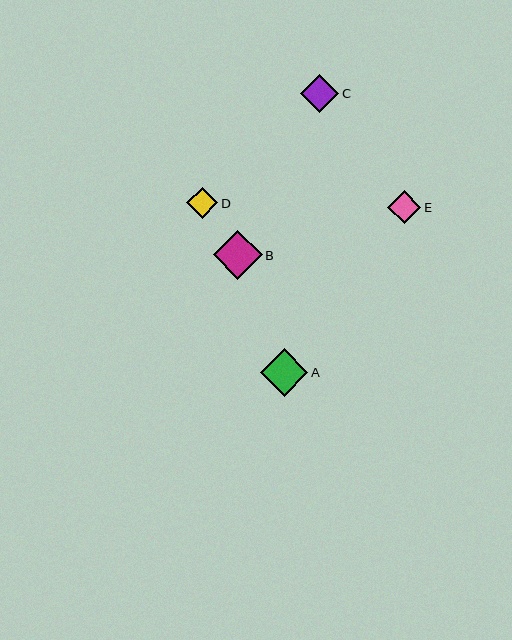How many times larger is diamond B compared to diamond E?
Diamond B is approximately 1.5 times the size of diamond E.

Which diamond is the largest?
Diamond B is the largest with a size of approximately 49 pixels.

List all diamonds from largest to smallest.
From largest to smallest: B, A, C, E, D.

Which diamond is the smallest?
Diamond D is the smallest with a size of approximately 31 pixels.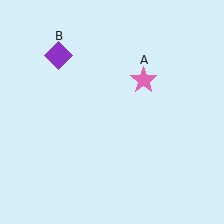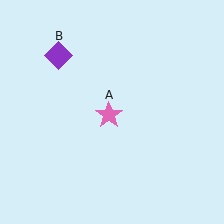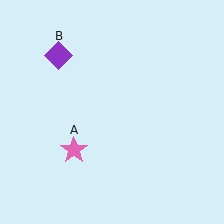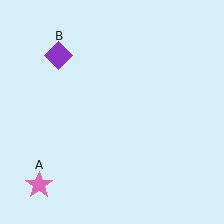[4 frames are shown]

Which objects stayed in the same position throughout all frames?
Purple diamond (object B) remained stationary.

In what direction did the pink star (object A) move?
The pink star (object A) moved down and to the left.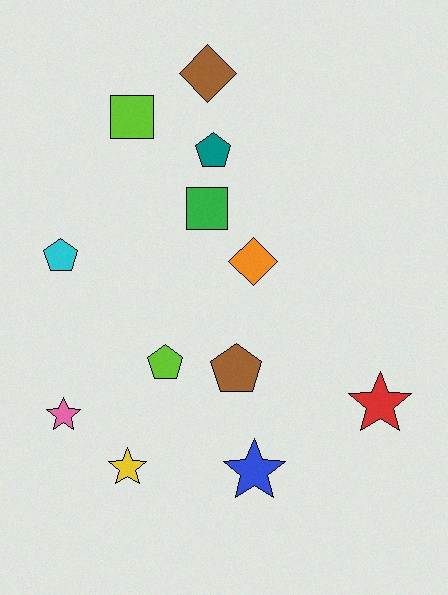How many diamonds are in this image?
There are 2 diamonds.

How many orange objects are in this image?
There is 1 orange object.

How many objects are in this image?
There are 12 objects.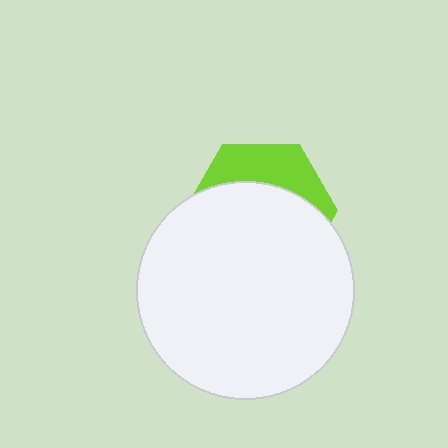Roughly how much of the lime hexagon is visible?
A small part of it is visible (roughly 32%).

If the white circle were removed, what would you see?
You would see the complete lime hexagon.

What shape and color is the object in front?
The object in front is a white circle.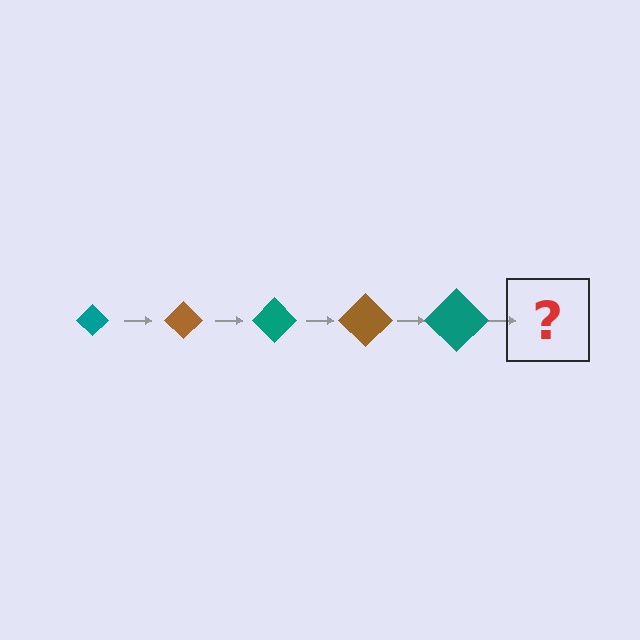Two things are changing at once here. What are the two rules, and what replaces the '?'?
The two rules are that the diamond grows larger each step and the color cycles through teal and brown. The '?' should be a brown diamond, larger than the previous one.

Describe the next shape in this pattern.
It should be a brown diamond, larger than the previous one.